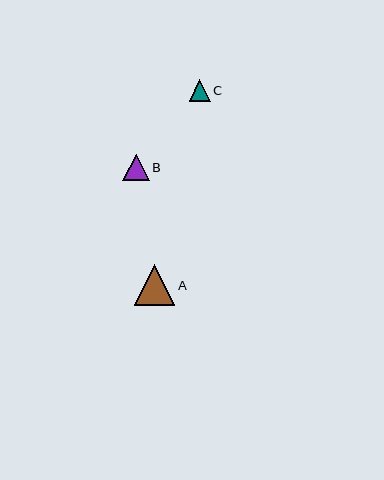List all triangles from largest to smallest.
From largest to smallest: A, B, C.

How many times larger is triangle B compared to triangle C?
Triangle B is approximately 1.3 times the size of triangle C.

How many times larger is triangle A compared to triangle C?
Triangle A is approximately 1.9 times the size of triangle C.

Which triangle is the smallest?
Triangle C is the smallest with a size of approximately 21 pixels.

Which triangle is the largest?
Triangle A is the largest with a size of approximately 41 pixels.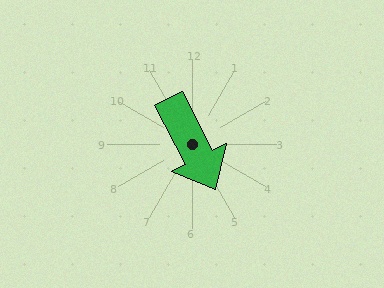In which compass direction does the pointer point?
Southeast.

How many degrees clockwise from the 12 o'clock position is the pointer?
Approximately 153 degrees.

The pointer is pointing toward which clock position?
Roughly 5 o'clock.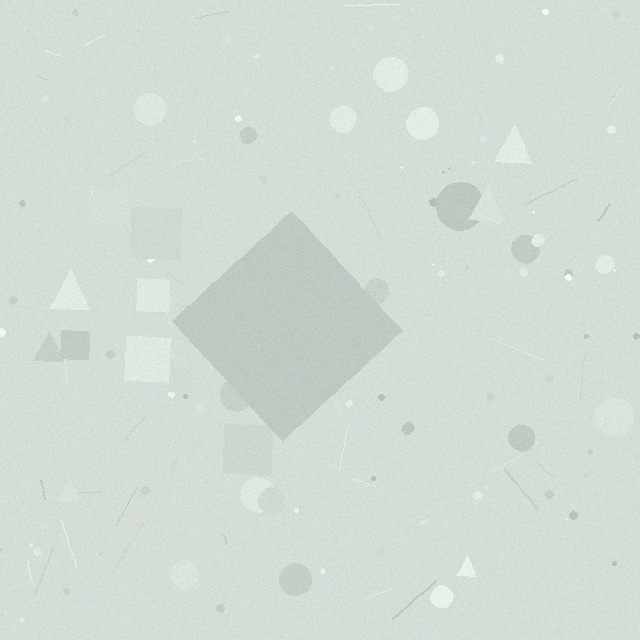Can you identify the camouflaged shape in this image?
The camouflaged shape is a diamond.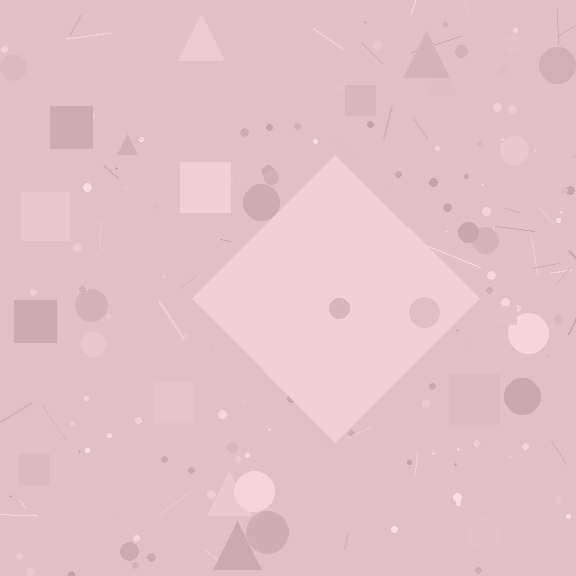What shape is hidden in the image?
A diamond is hidden in the image.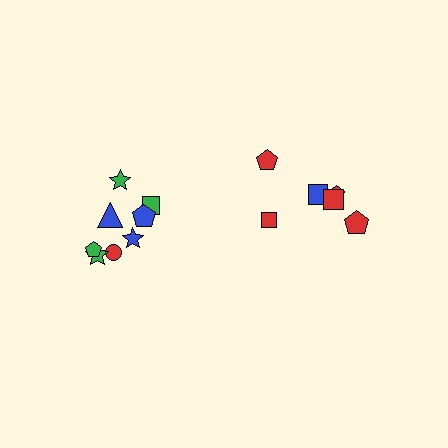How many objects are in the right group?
There are 6 objects.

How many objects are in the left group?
There are 8 objects.